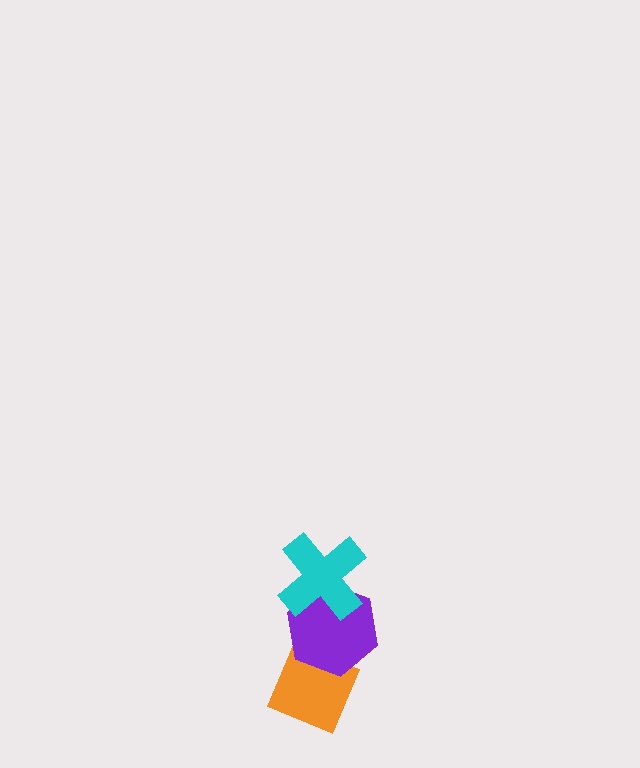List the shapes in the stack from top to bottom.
From top to bottom: the cyan cross, the purple hexagon, the orange diamond.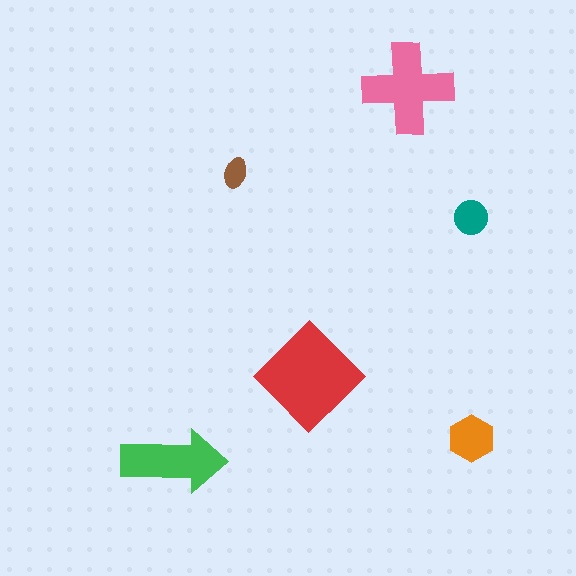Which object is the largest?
The red diamond.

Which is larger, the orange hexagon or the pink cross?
The pink cross.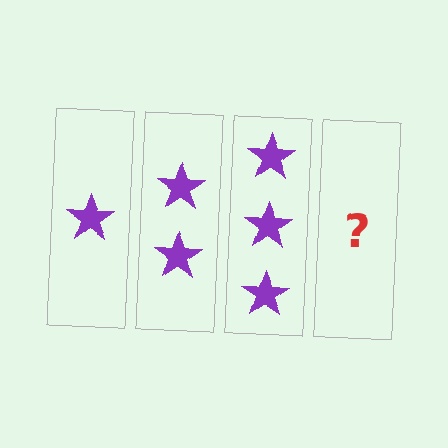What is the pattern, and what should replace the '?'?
The pattern is that each step adds one more star. The '?' should be 4 stars.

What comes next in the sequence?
The next element should be 4 stars.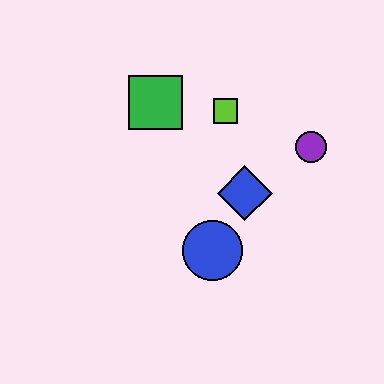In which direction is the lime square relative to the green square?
The lime square is to the right of the green square.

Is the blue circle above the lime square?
No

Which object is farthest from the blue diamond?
The green square is farthest from the blue diamond.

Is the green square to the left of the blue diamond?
Yes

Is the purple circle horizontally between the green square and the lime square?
No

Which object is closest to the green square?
The lime square is closest to the green square.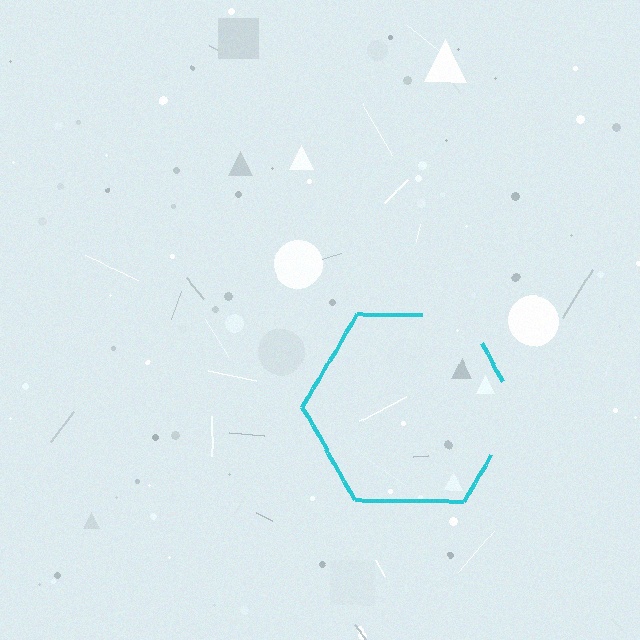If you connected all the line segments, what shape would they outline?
They would outline a hexagon.